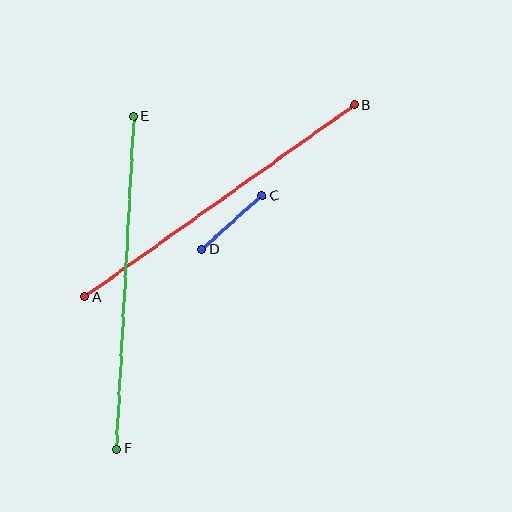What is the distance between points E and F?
The distance is approximately 333 pixels.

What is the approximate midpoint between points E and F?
The midpoint is at approximately (125, 282) pixels.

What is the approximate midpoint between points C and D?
The midpoint is at approximately (232, 222) pixels.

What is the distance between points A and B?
The distance is approximately 331 pixels.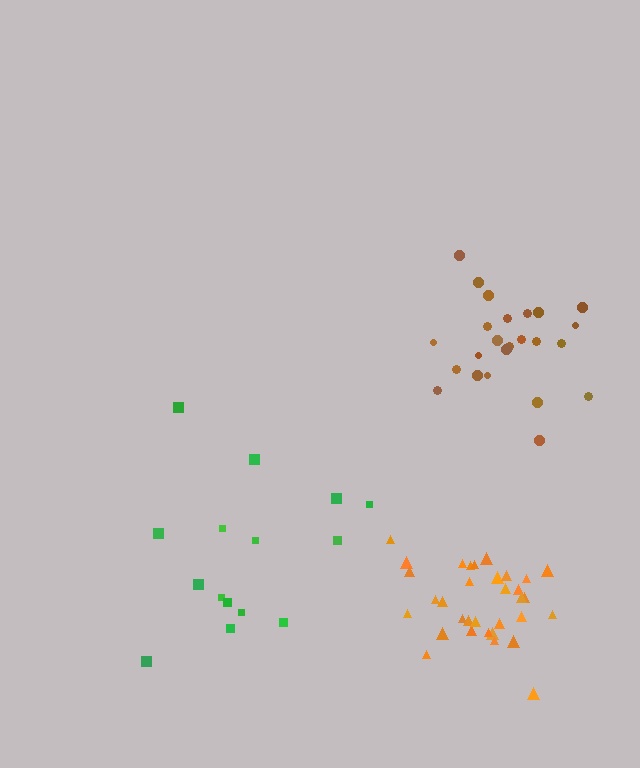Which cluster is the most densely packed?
Orange.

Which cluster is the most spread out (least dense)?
Green.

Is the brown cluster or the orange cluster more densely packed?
Orange.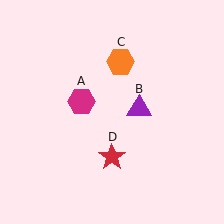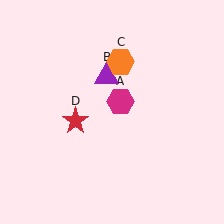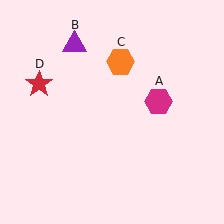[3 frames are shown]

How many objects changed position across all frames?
3 objects changed position: magenta hexagon (object A), purple triangle (object B), red star (object D).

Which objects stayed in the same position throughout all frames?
Orange hexagon (object C) remained stationary.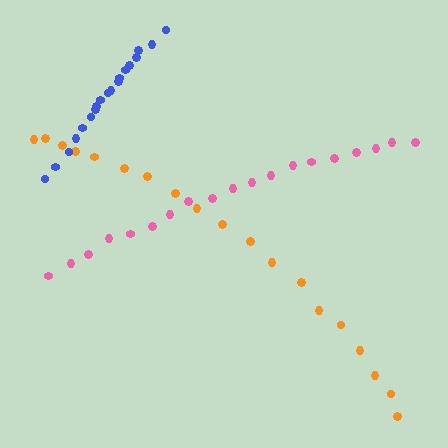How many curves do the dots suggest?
There are 3 distinct paths.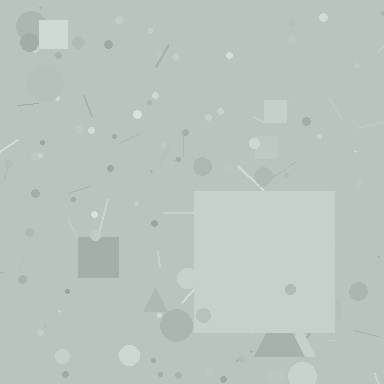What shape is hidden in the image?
A square is hidden in the image.